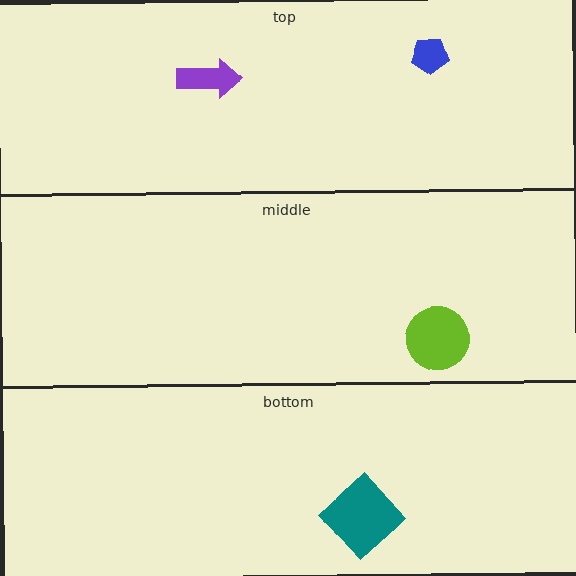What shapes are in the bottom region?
The teal diamond.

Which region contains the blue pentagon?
The top region.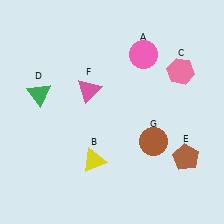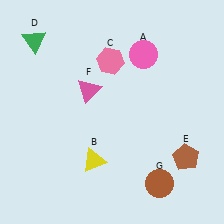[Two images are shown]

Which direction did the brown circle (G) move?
The brown circle (G) moved down.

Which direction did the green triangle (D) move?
The green triangle (D) moved up.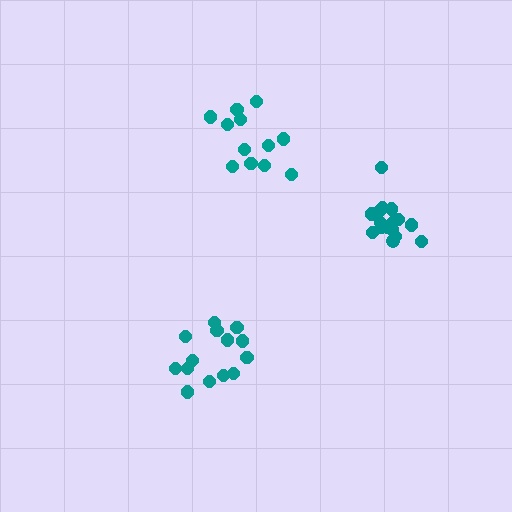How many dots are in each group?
Group 1: 16 dots, Group 2: 15 dots, Group 3: 12 dots (43 total).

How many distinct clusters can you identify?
There are 3 distinct clusters.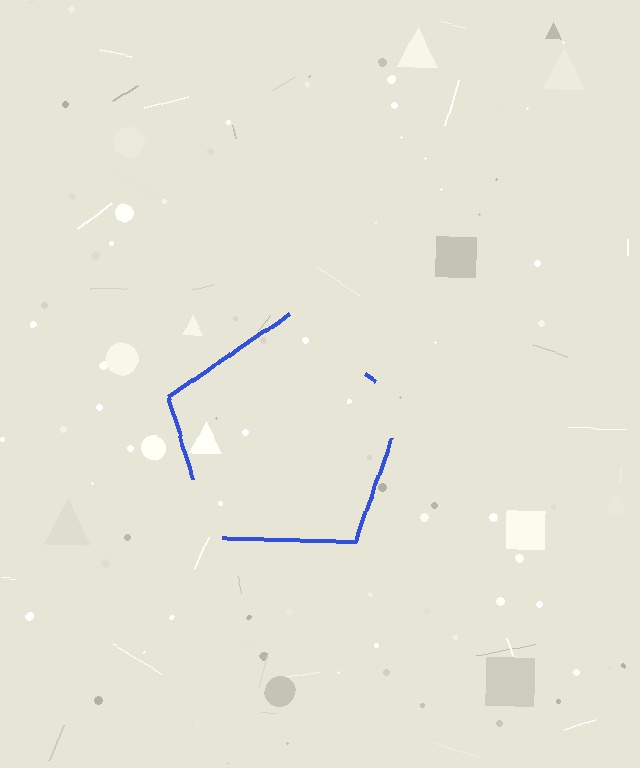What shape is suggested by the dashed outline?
The dashed outline suggests a pentagon.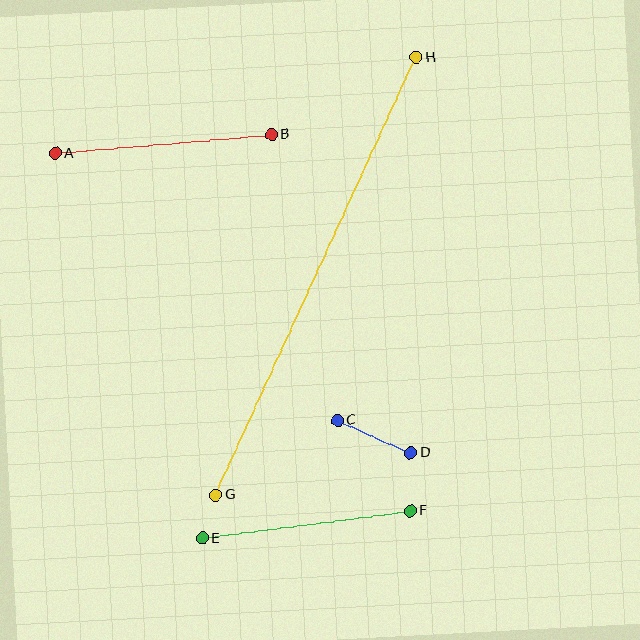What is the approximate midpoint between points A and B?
The midpoint is at approximately (163, 144) pixels.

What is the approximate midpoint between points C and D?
The midpoint is at approximately (374, 436) pixels.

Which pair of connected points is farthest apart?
Points G and H are farthest apart.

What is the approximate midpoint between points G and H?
The midpoint is at approximately (316, 276) pixels.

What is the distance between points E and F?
The distance is approximately 210 pixels.